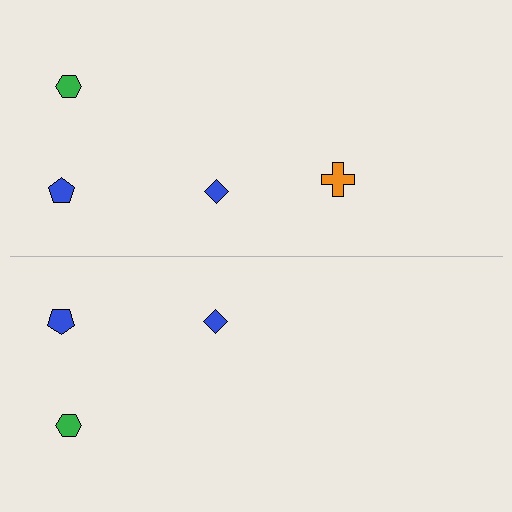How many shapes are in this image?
There are 7 shapes in this image.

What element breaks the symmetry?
A orange cross is missing from the bottom side.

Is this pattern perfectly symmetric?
No, the pattern is not perfectly symmetric. A orange cross is missing from the bottom side.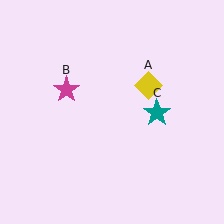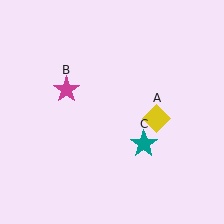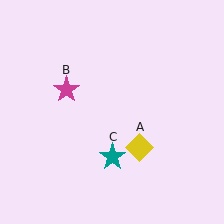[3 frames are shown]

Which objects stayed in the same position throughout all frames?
Magenta star (object B) remained stationary.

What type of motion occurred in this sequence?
The yellow diamond (object A), teal star (object C) rotated clockwise around the center of the scene.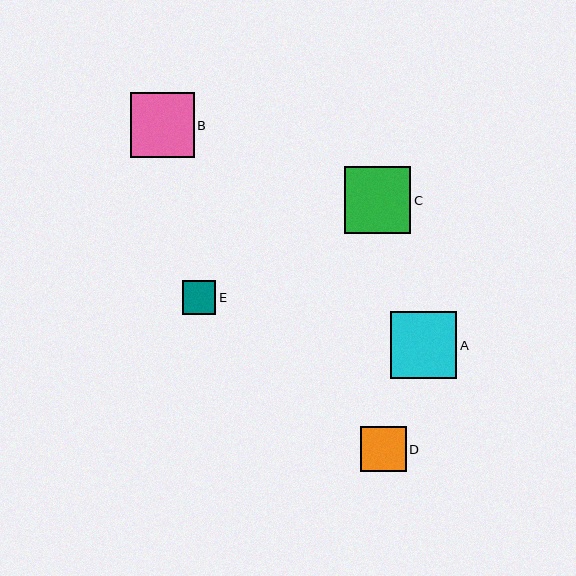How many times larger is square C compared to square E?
Square C is approximately 2.0 times the size of square E.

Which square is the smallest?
Square E is the smallest with a size of approximately 34 pixels.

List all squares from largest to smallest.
From largest to smallest: A, C, B, D, E.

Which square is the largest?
Square A is the largest with a size of approximately 66 pixels.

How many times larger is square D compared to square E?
Square D is approximately 1.4 times the size of square E.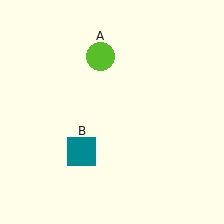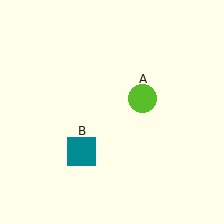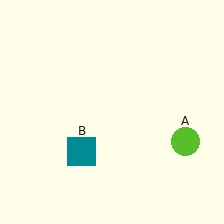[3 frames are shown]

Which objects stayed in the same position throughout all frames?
Teal square (object B) remained stationary.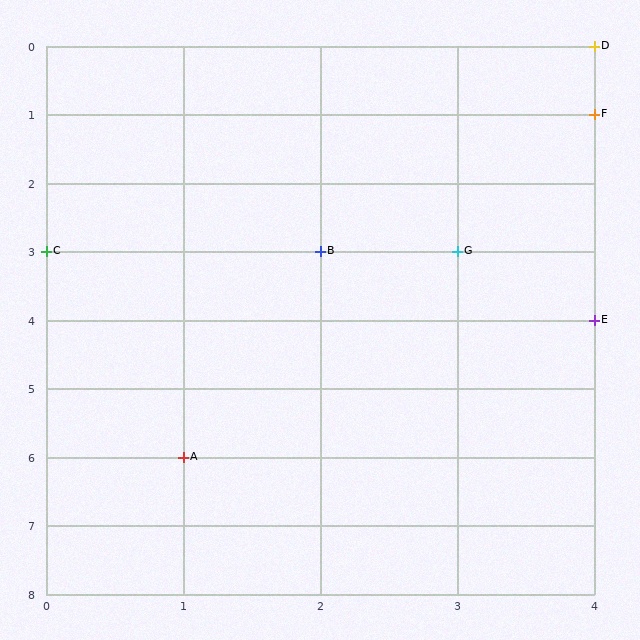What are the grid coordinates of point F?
Point F is at grid coordinates (4, 1).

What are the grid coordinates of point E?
Point E is at grid coordinates (4, 4).